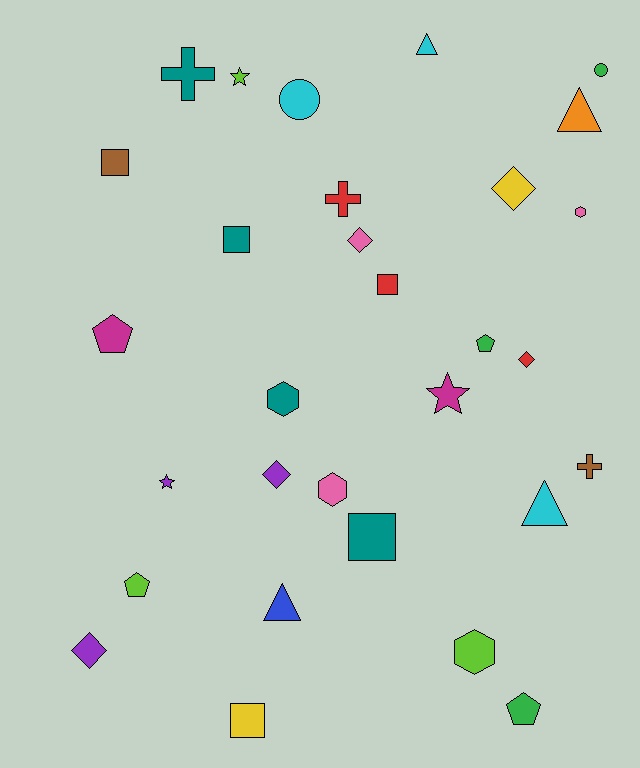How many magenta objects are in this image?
There are 2 magenta objects.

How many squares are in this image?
There are 5 squares.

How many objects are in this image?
There are 30 objects.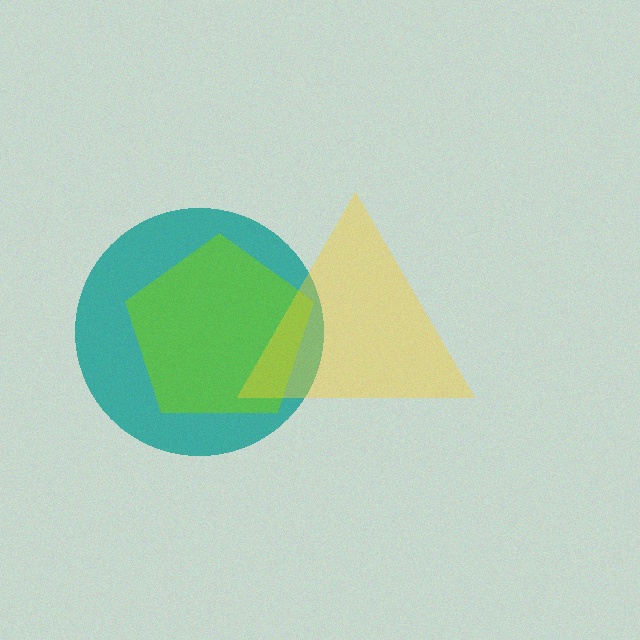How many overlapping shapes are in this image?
There are 3 overlapping shapes in the image.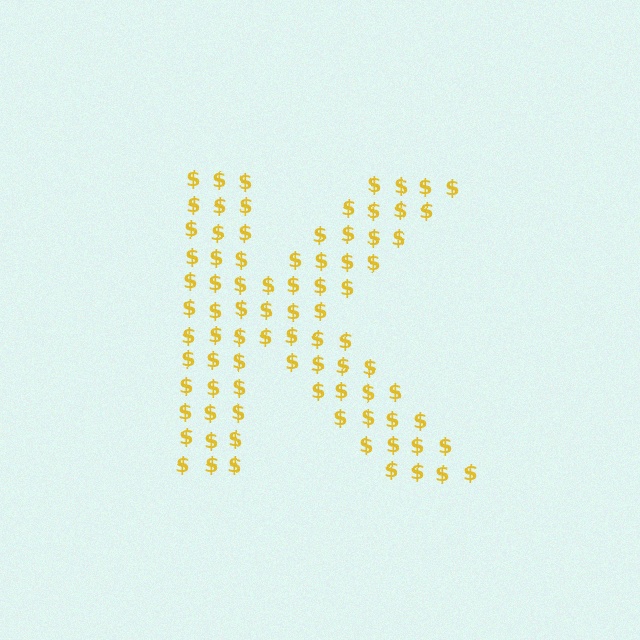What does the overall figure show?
The overall figure shows the letter K.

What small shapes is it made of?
It is made of small dollar signs.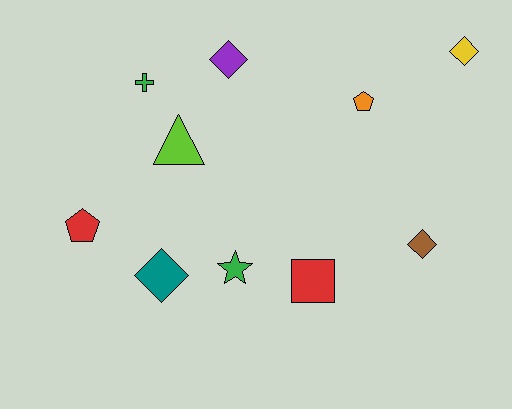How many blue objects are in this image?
There are no blue objects.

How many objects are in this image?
There are 10 objects.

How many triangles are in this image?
There is 1 triangle.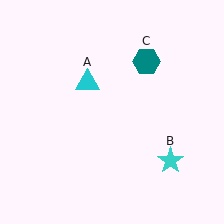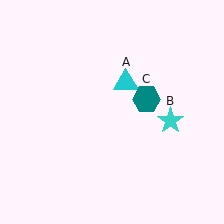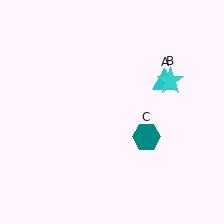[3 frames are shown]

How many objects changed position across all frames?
3 objects changed position: cyan triangle (object A), cyan star (object B), teal hexagon (object C).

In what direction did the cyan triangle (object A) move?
The cyan triangle (object A) moved right.